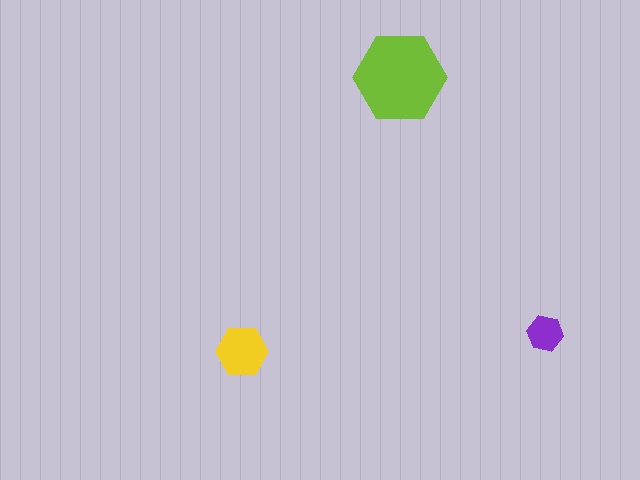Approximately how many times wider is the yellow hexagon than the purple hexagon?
About 1.5 times wider.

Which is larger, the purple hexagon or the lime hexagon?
The lime one.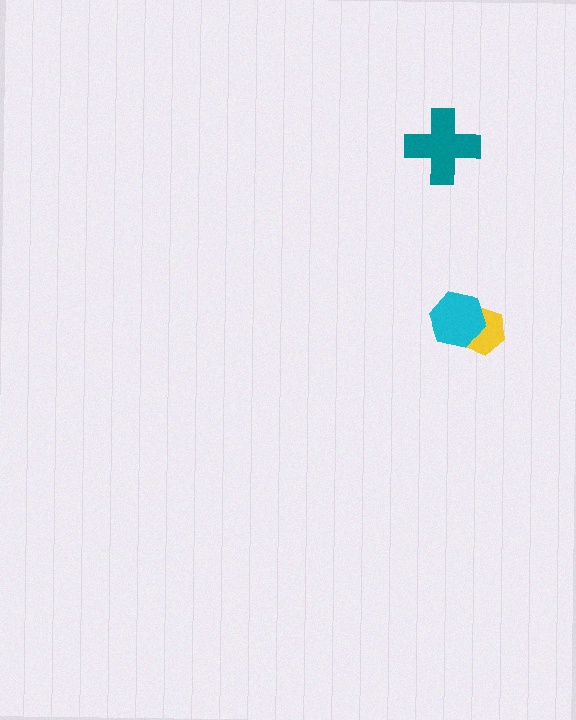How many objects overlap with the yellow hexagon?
1 object overlaps with the yellow hexagon.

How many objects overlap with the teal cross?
0 objects overlap with the teal cross.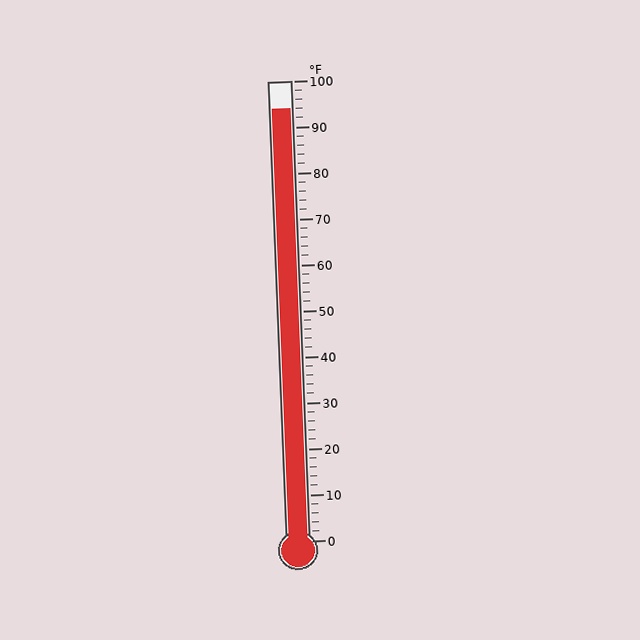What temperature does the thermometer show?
The thermometer shows approximately 94°F.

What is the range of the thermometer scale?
The thermometer scale ranges from 0°F to 100°F.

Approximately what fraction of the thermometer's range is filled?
The thermometer is filled to approximately 95% of its range.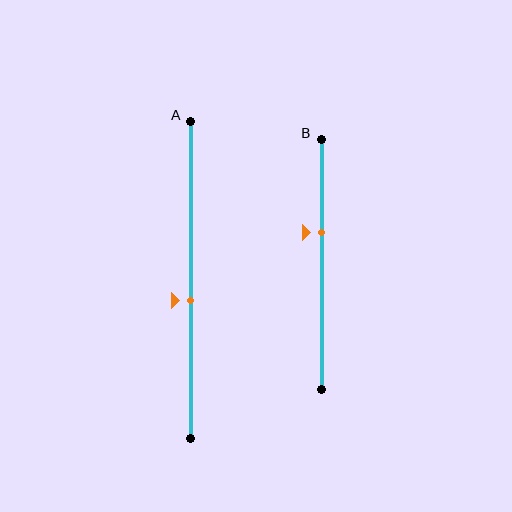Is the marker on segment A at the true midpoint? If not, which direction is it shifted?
No, the marker on segment A is shifted downward by about 6% of the segment length.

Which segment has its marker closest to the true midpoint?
Segment A has its marker closest to the true midpoint.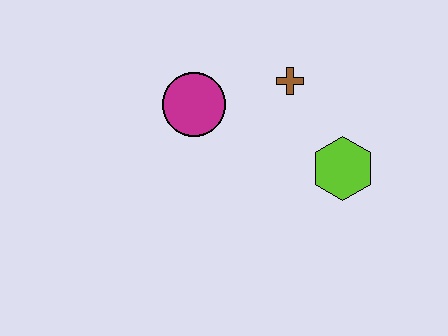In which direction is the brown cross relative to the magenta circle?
The brown cross is to the right of the magenta circle.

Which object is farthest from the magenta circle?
The lime hexagon is farthest from the magenta circle.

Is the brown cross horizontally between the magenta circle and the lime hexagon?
Yes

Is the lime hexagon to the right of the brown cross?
Yes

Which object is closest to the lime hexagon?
The brown cross is closest to the lime hexagon.